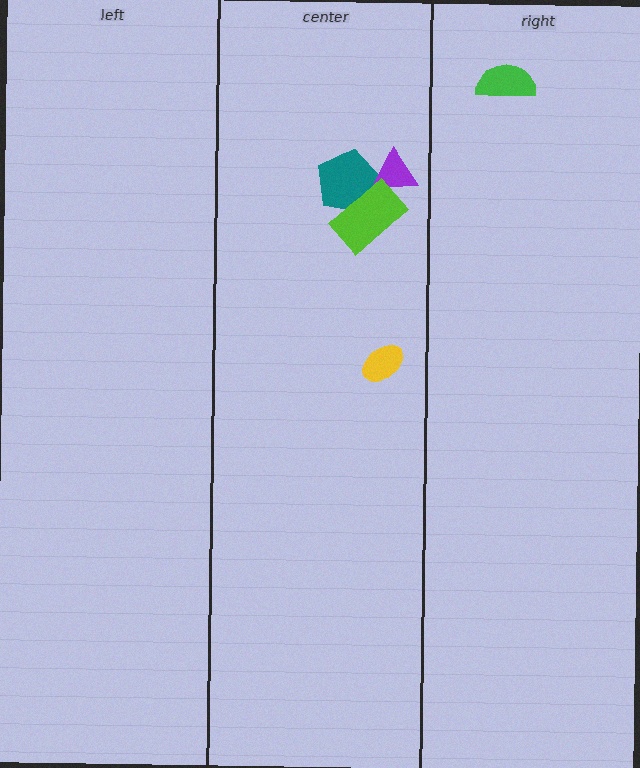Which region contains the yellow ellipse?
The center region.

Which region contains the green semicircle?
The right region.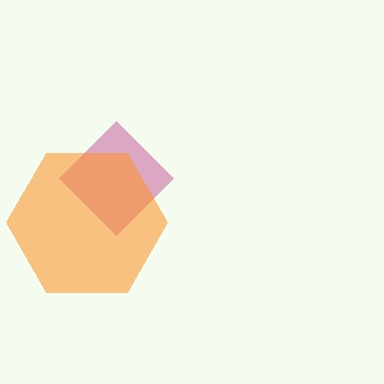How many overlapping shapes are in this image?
There are 2 overlapping shapes in the image.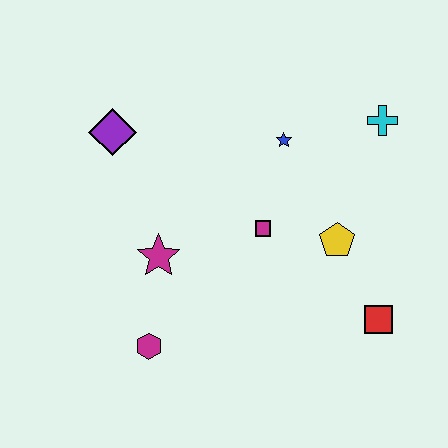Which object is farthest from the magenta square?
The purple diamond is farthest from the magenta square.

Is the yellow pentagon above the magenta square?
No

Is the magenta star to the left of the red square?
Yes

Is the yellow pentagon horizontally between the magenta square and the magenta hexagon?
No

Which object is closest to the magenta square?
The yellow pentagon is closest to the magenta square.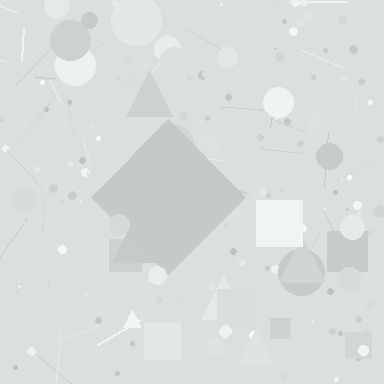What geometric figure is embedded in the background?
A diamond is embedded in the background.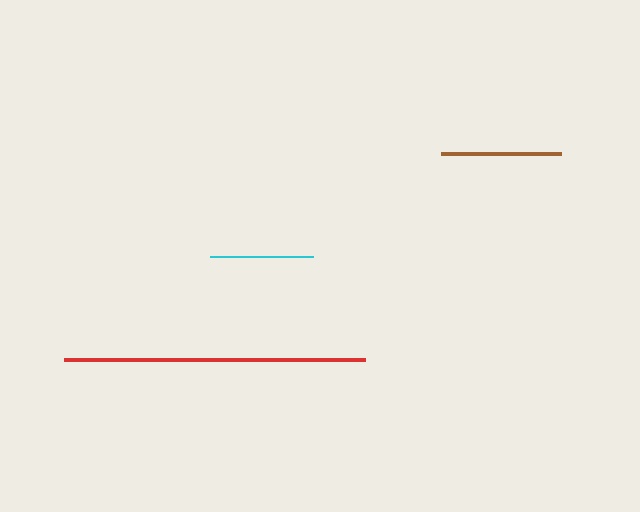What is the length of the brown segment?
The brown segment is approximately 120 pixels long.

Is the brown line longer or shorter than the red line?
The red line is longer than the brown line.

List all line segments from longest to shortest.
From longest to shortest: red, brown, cyan.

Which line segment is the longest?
The red line is the longest at approximately 301 pixels.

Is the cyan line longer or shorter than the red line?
The red line is longer than the cyan line.